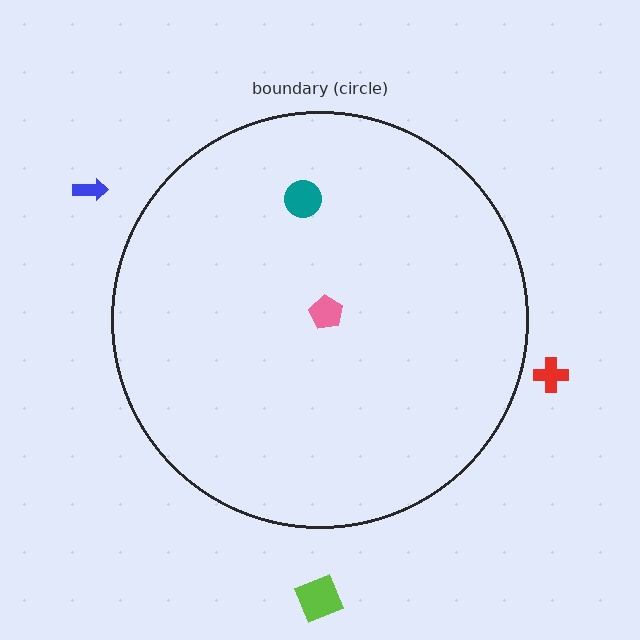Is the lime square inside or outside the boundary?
Outside.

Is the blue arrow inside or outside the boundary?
Outside.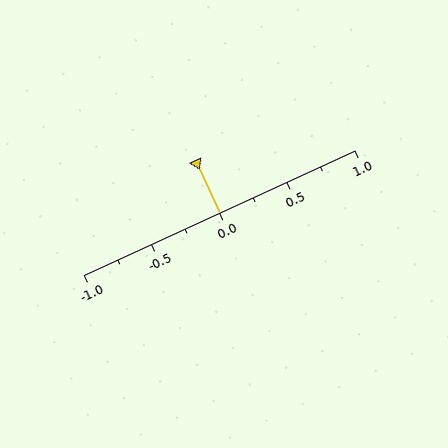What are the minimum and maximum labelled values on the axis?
The axis runs from -1.0 to 1.0.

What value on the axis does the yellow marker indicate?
The marker indicates approximately 0.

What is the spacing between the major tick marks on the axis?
The major ticks are spaced 0.5 apart.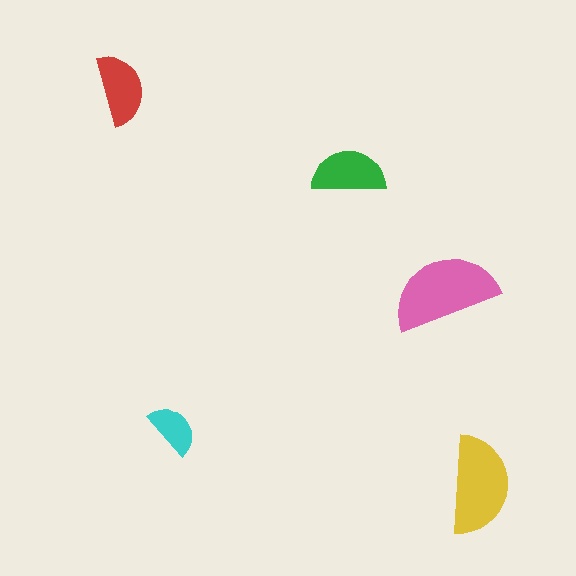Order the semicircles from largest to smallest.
the pink one, the yellow one, the green one, the red one, the cyan one.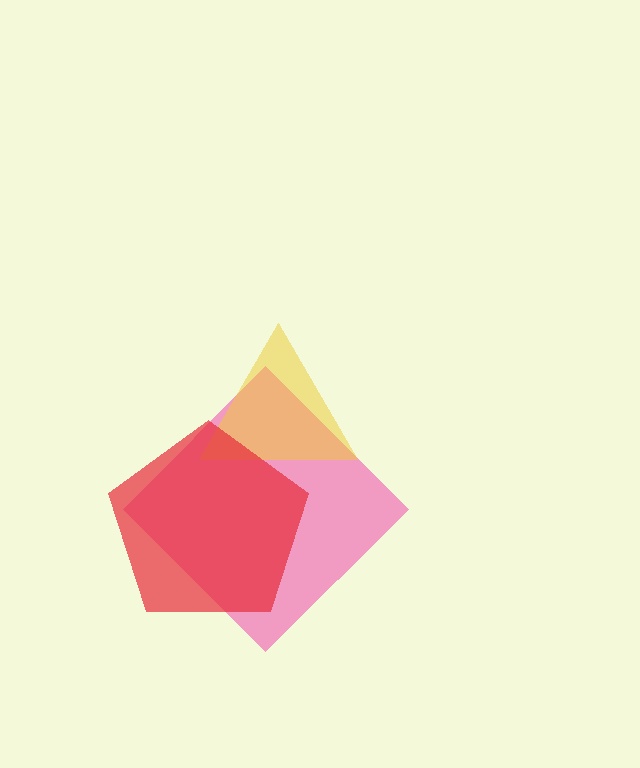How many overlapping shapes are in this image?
There are 3 overlapping shapes in the image.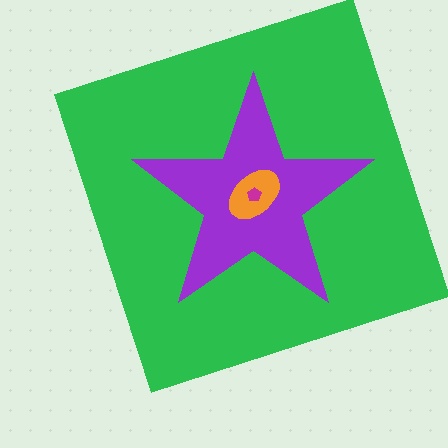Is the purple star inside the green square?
Yes.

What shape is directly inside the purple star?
The orange ellipse.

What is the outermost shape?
The green square.